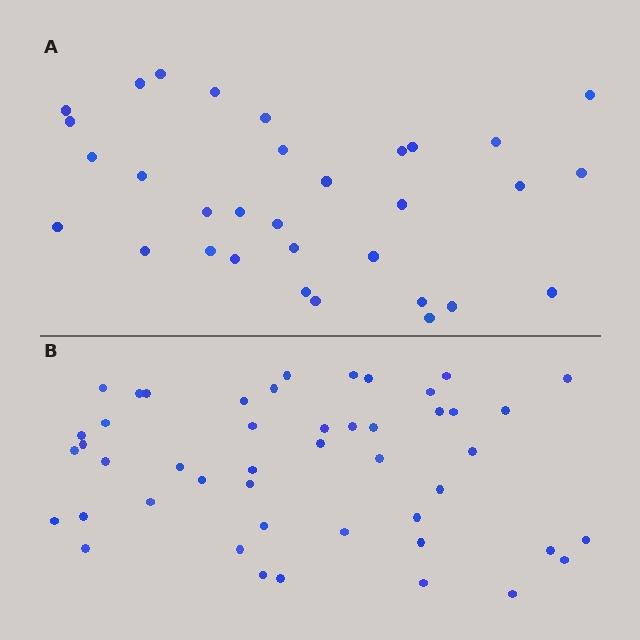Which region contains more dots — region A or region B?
Region B (the bottom region) has more dots.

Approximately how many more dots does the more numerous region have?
Region B has approximately 15 more dots than region A.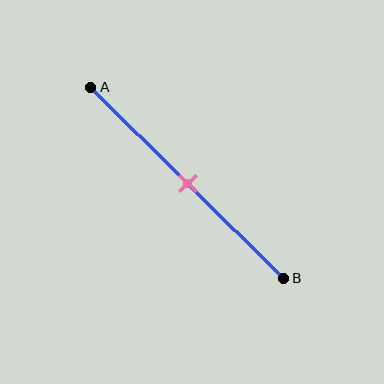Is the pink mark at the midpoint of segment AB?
Yes, the mark is approximately at the midpoint.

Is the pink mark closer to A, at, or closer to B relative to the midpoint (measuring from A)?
The pink mark is approximately at the midpoint of segment AB.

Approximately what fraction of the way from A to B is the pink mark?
The pink mark is approximately 50% of the way from A to B.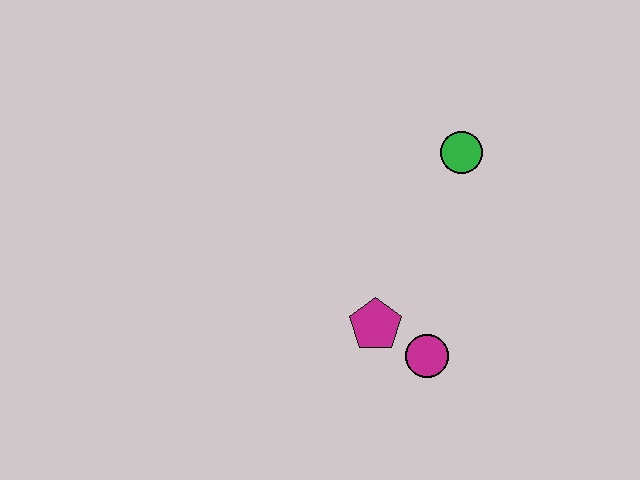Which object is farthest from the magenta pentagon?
The green circle is farthest from the magenta pentagon.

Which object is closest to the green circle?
The magenta pentagon is closest to the green circle.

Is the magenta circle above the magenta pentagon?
No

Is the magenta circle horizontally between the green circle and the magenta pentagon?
Yes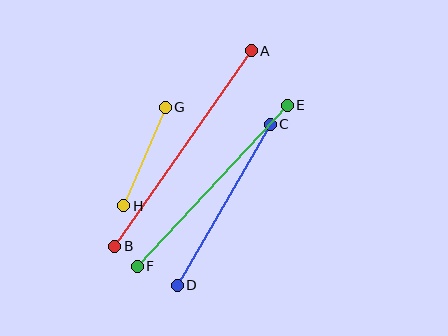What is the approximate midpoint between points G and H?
The midpoint is at approximately (144, 156) pixels.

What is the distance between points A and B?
The distance is approximately 238 pixels.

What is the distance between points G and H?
The distance is approximately 107 pixels.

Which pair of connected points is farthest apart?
Points A and B are farthest apart.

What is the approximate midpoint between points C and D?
The midpoint is at approximately (224, 205) pixels.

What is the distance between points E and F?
The distance is approximately 221 pixels.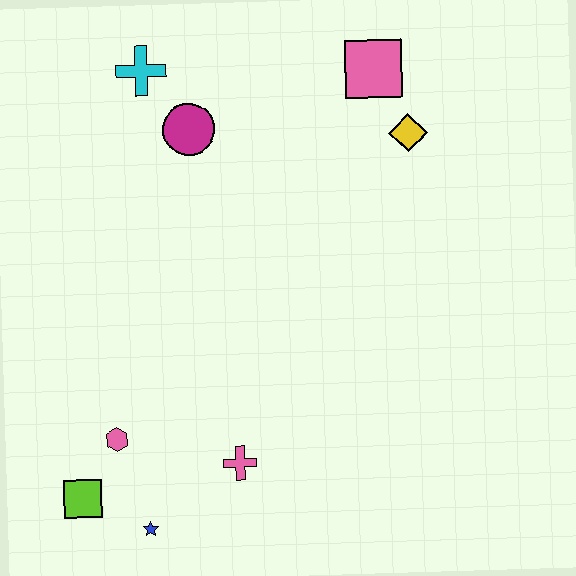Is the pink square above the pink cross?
Yes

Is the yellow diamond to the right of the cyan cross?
Yes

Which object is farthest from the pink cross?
The pink square is farthest from the pink cross.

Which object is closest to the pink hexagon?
The lime square is closest to the pink hexagon.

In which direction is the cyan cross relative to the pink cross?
The cyan cross is above the pink cross.